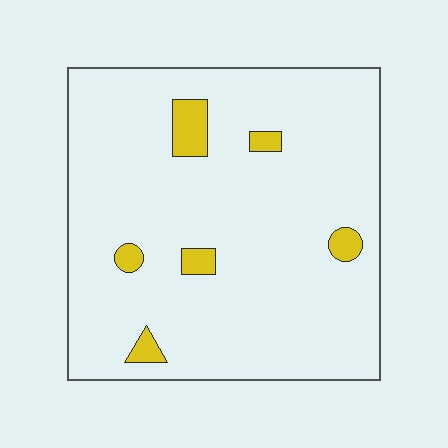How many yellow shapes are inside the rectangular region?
6.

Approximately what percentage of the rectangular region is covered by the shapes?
Approximately 5%.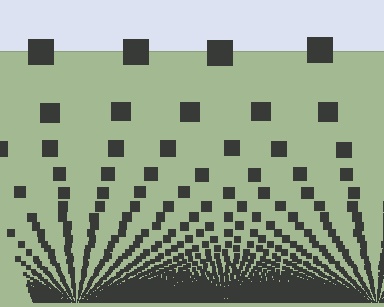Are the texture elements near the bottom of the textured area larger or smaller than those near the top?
Smaller. The gradient is inverted — elements near the bottom are smaller and denser.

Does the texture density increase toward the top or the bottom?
Density increases toward the bottom.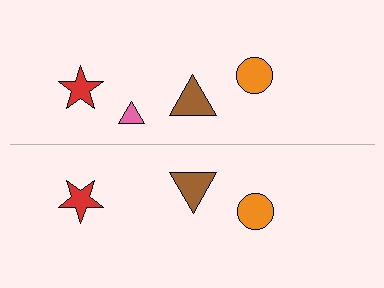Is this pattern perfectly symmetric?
No, the pattern is not perfectly symmetric. A pink triangle is missing from the bottom side.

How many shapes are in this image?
There are 7 shapes in this image.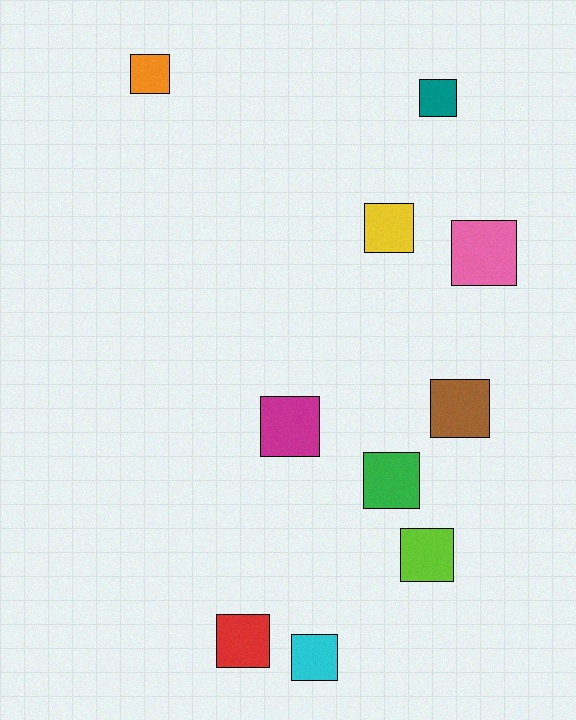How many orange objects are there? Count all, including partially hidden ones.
There is 1 orange object.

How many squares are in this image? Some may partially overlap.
There are 10 squares.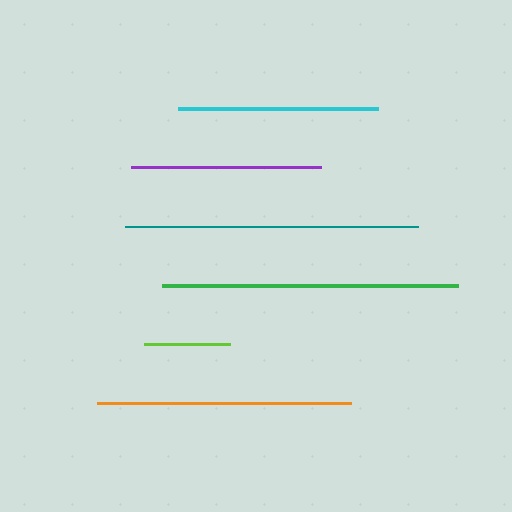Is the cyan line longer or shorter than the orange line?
The orange line is longer than the cyan line.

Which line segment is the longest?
The green line is the longest at approximately 296 pixels.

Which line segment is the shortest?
The lime line is the shortest at approximately 85 pixels.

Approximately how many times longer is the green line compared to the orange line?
The green line is approximately 1.2 times the length of the orange line.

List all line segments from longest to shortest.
From longest to shortest: green, teal, orange, cyan, purple, lime.